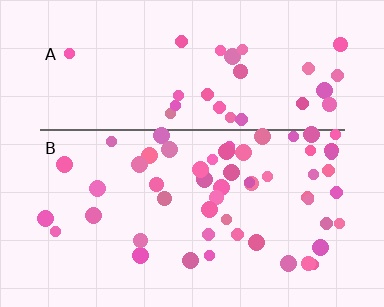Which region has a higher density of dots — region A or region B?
B (the bottom).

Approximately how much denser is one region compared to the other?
Approximately 1.7× — region B over region A.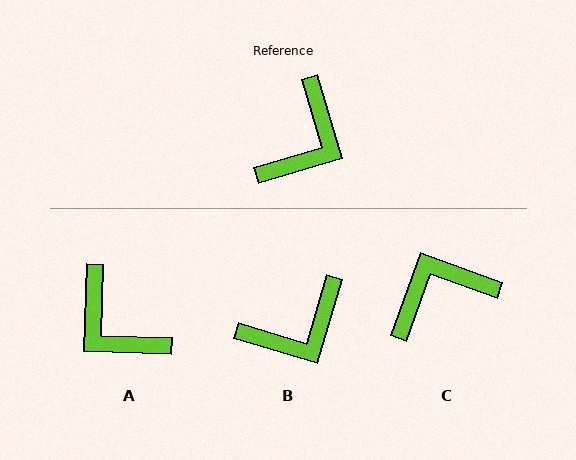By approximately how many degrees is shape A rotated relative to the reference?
Approximately 109 degrees clockwise.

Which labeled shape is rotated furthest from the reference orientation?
C, about 144 degrees away.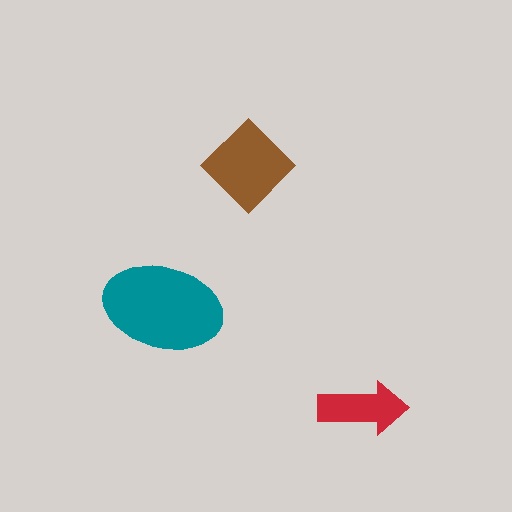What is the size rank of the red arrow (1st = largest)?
3rd.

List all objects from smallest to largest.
The red arrow, the brown diamond, the teal ellipse.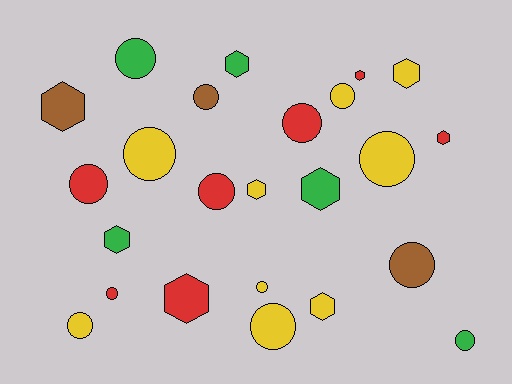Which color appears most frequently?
Yellow, with 9 objects.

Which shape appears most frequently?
Circle, with 14 objects.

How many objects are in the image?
There are 24 objects.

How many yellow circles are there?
There are 6 yellow circles.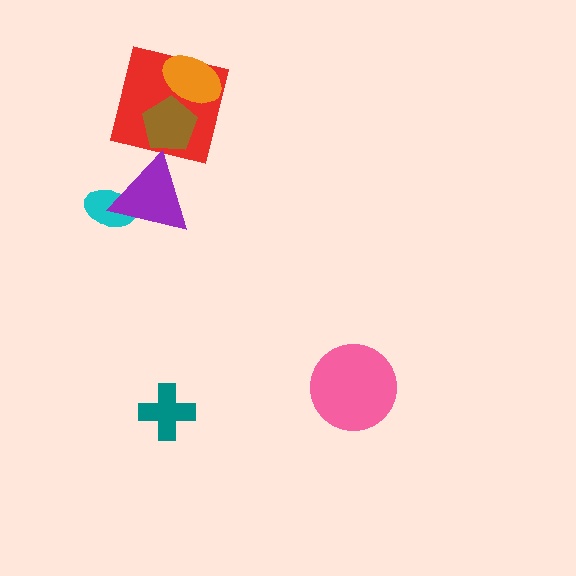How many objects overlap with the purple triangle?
1 object overlaps with the purple triangle.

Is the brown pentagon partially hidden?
Yes, it is partially covered by another shape.